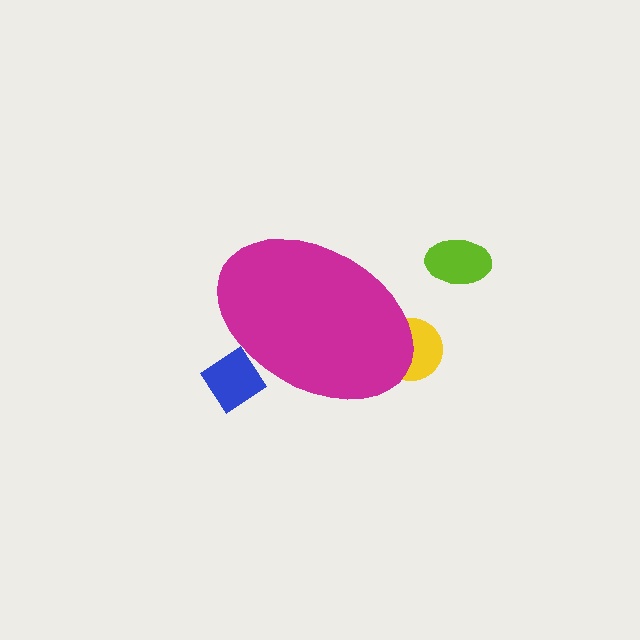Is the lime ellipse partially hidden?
No, the lime ellipse is fully visible.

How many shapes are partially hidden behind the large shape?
2 shapes are partially hidden.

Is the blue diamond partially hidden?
Yes, the blue diamond is partially hidden behind the magenta ellipse.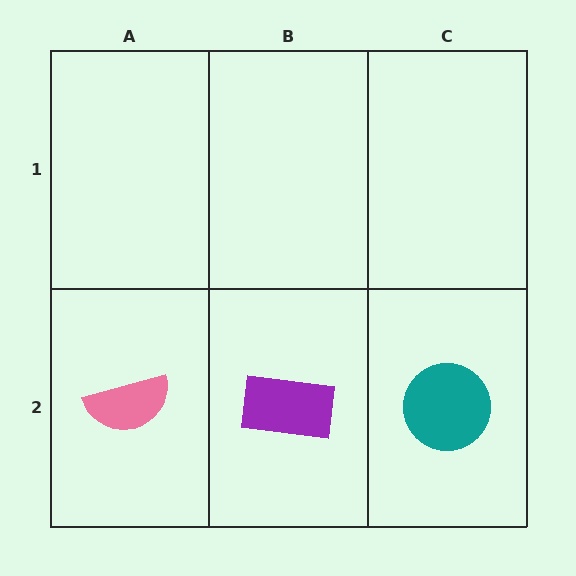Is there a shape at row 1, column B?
No, that cell is empty.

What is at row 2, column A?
A pink semicircle.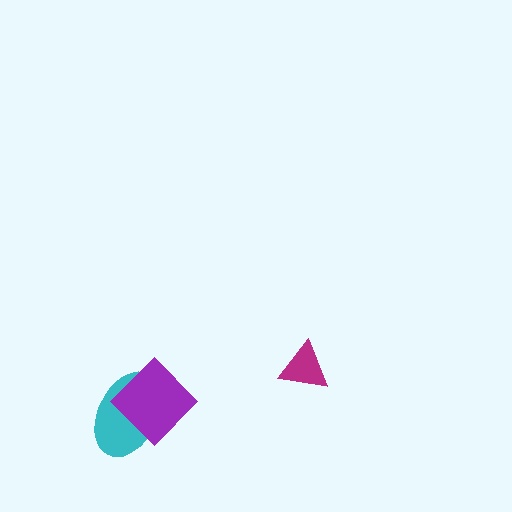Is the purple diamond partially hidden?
No, no other shape covers it.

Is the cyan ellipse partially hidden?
Yes, it is partially covered by another shape.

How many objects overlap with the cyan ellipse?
1 object overlaps with the cyan ellipse.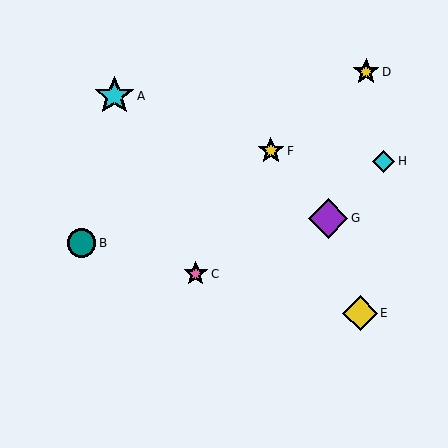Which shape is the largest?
The cyan star (labeled A) is the largest.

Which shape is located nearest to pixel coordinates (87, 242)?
The teal circle (labeled B) at (81, 243) is nearest to that location.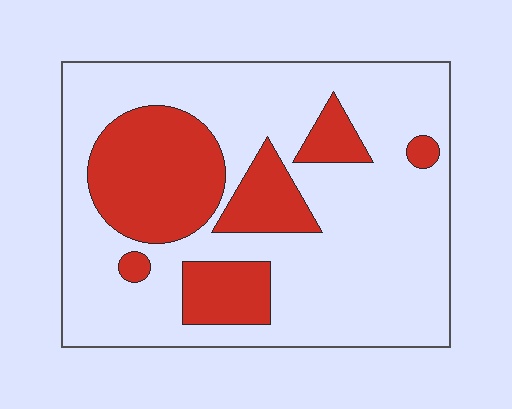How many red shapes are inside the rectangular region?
6.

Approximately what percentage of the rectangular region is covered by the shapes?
Approximately 30%.